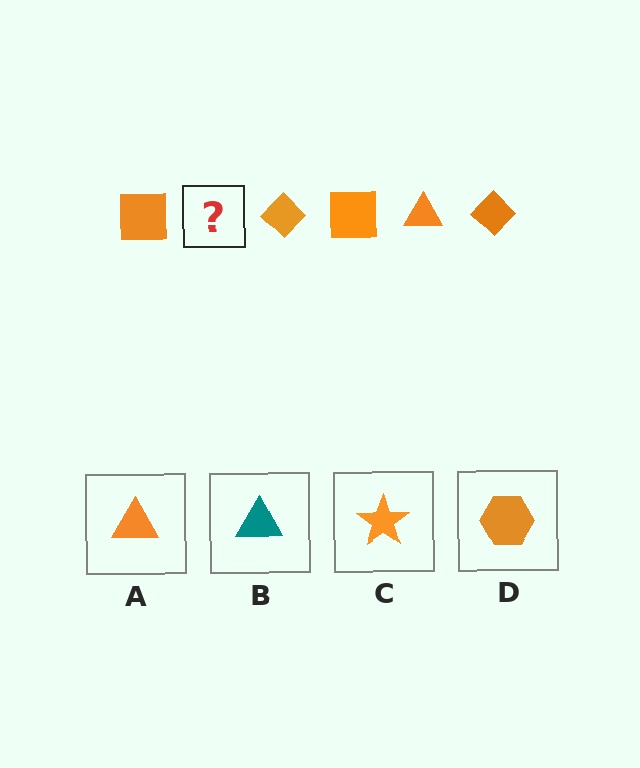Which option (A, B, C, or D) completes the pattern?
A.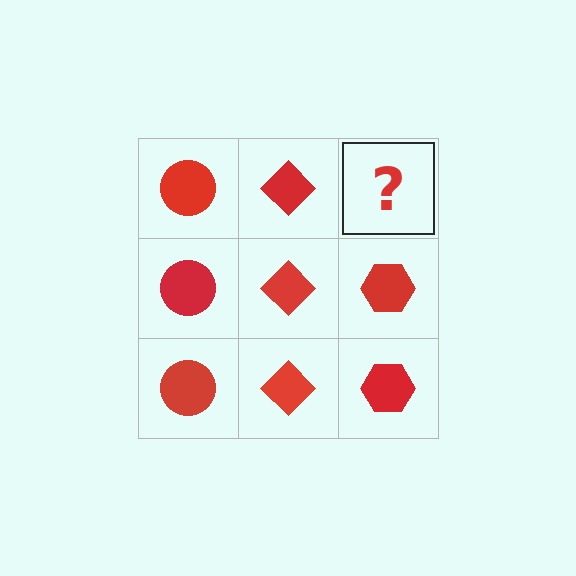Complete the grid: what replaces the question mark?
The question mark should be replaced with a red hexagon.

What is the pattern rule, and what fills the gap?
The rule is that each column has a consistent shape. The gap should be filled with a red hexagon.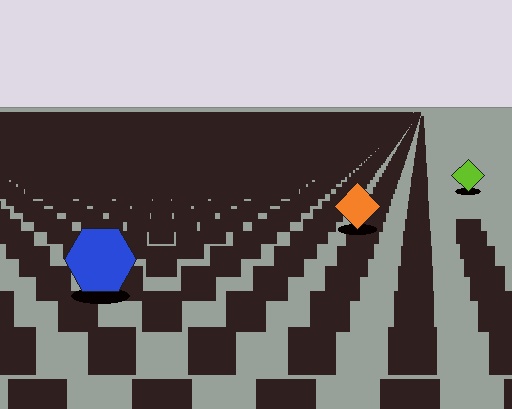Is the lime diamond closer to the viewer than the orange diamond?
No. The orange diamond is closer — you can tell from the texture gradient: the ground texture is coarser near it.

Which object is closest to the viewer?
The blue hexagon is closest. The texture marks near it are larger and more spread out.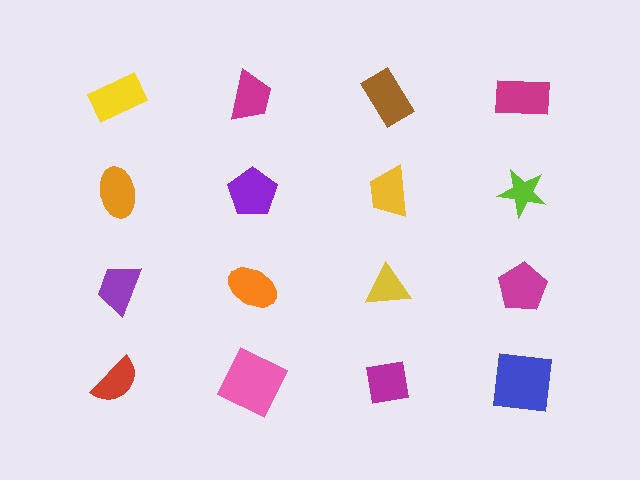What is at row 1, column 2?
A magenta trapezoid.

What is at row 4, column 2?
A pink square.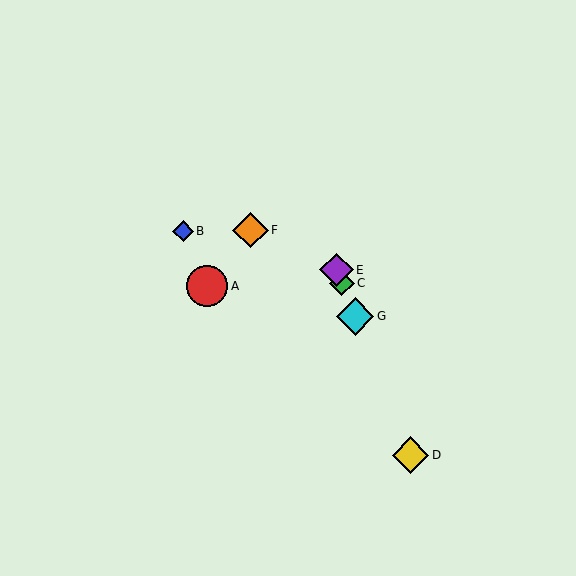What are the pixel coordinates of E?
Object E is at (336, 270).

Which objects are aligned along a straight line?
Objects C, D, E, G are aligned along a straight line.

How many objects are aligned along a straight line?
4 objects (C, D, E, G) are aligned along a straight line.